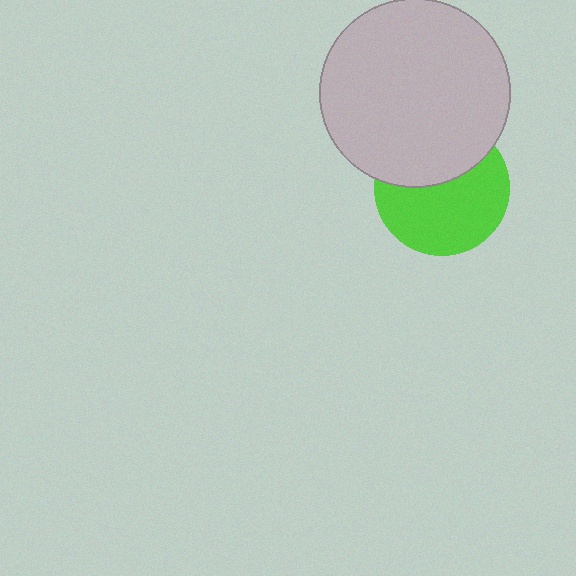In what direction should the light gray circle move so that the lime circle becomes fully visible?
The light gray circle should move up. That is the shortest direction to clear the overlap and leave the lime circle fully visible.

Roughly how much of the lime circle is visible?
About half of it is visible (roughly 61%).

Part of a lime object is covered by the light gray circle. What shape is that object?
It is a circle.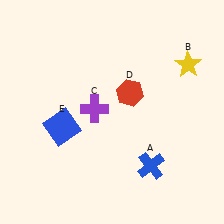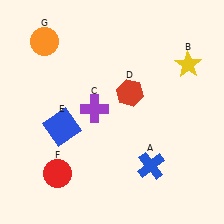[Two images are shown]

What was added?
A red circle (F), an orange circle (G) were added in Image 2.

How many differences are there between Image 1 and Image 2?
There are 2 differences between the two images.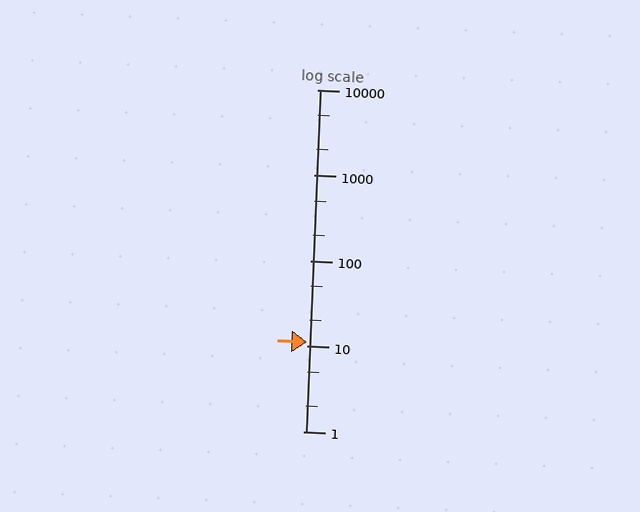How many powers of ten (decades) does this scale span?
The scale spans 4 decades, from 1 to 10000.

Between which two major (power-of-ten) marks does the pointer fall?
The pointer is between 10 and 100.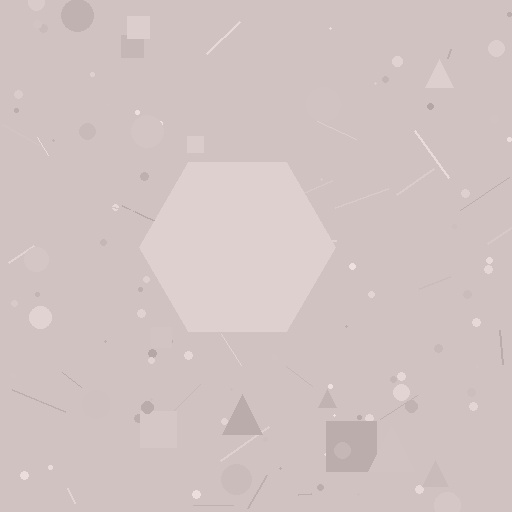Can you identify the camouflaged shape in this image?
The camouflaged shape is a hexagon.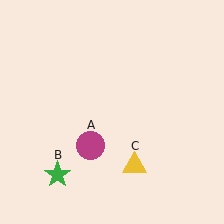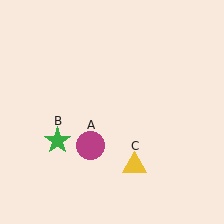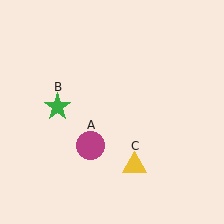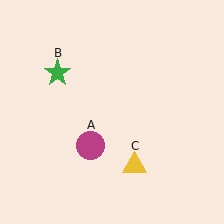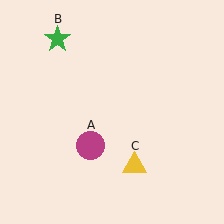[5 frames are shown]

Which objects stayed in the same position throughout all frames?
Magenta circle (object A) and yellow triangle (object C) remained stationary.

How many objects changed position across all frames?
1 object changed position: green star (object B).